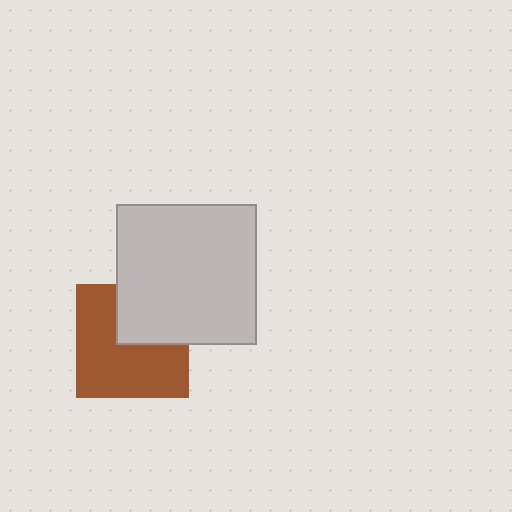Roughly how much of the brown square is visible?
About half of it is visible (roughly 65%).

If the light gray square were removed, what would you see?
You would see the complete brown square.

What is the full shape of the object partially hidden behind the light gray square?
The partially hidden object is a brown square.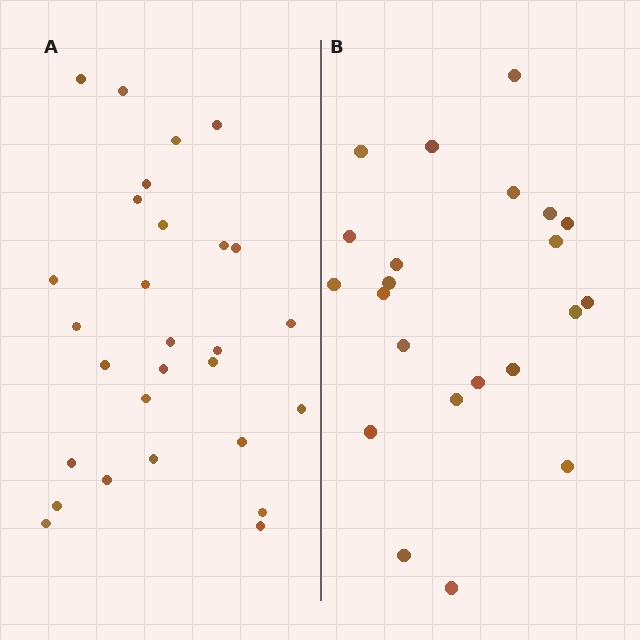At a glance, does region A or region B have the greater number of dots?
Region A (the left region) has more dots.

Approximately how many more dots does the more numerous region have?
Region A has about 6 more dots than region B.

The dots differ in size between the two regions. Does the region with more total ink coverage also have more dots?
No. Region B has more total ink coverage because its dots are larger, but region A actually contains more individual dots. Total area can be misleading — the number of items is what matters here.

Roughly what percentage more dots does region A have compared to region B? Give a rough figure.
About 25% more.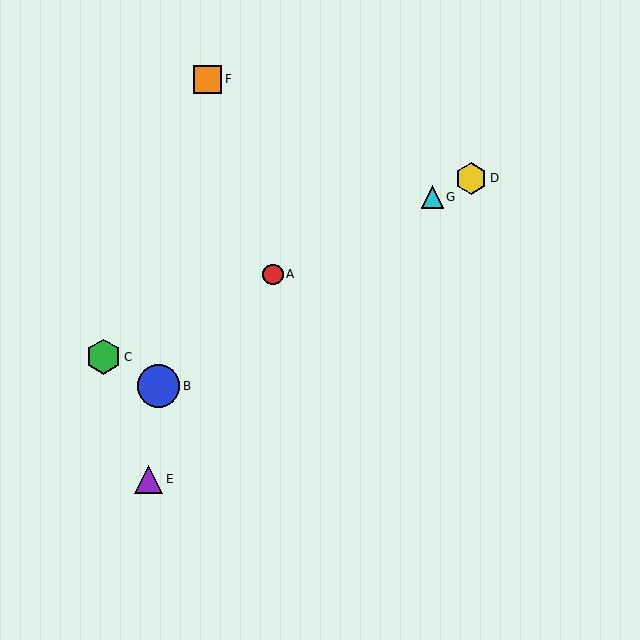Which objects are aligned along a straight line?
Objects A, C, D, G are aligned along a straight line.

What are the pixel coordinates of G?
Object G is at (432, 197).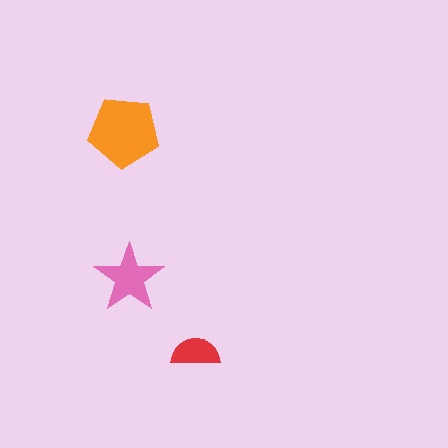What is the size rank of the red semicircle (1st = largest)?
3rd.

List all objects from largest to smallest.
The orange pentagon, the pink star, the red semicircle.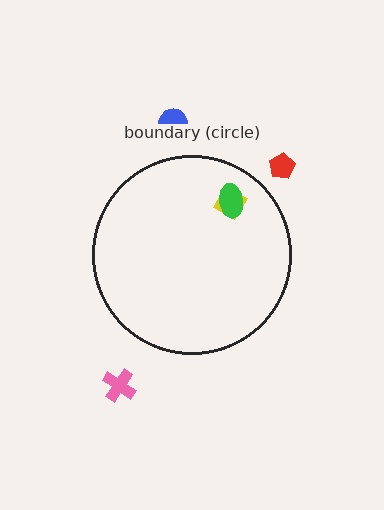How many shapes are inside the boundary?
2 inside, 3 outside.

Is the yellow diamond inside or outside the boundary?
Inside.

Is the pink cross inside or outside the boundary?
Outside.